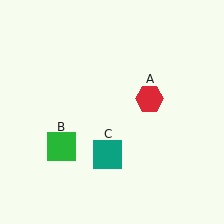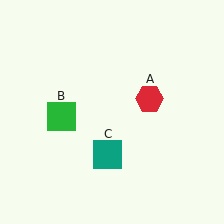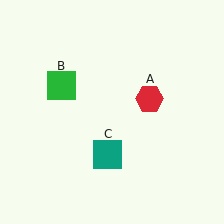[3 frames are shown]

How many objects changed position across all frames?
1 object changed position: green square (object B).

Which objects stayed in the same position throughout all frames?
Red hexagon (object A) and teal square (object C) remained stationary.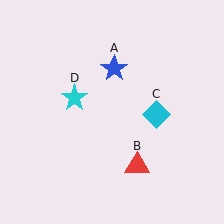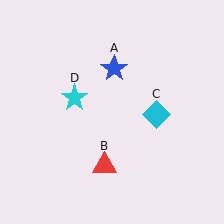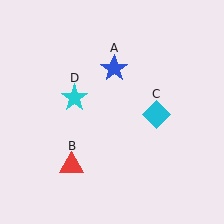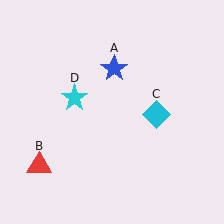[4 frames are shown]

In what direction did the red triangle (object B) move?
The red triangle (object B) moved left.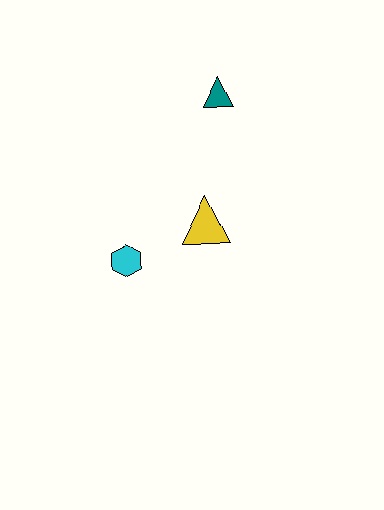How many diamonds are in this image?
There are no diamonds.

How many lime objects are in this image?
There are no lime objects.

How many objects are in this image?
There are 3 objects.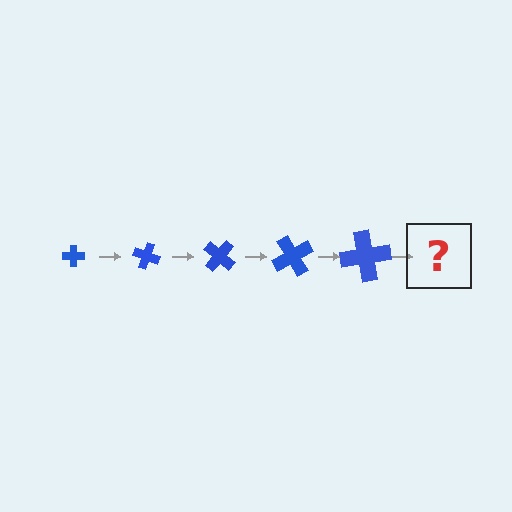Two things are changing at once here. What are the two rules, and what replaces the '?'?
The two rules are that the cross grows larger each step and it rotates 20 degrees each step. The '?' should be a cross, larger than the previous one and rotated 100 degrees from the start.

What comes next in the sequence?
The next element should be a cross, larger than the previous one and rotated 100 degrees from the start.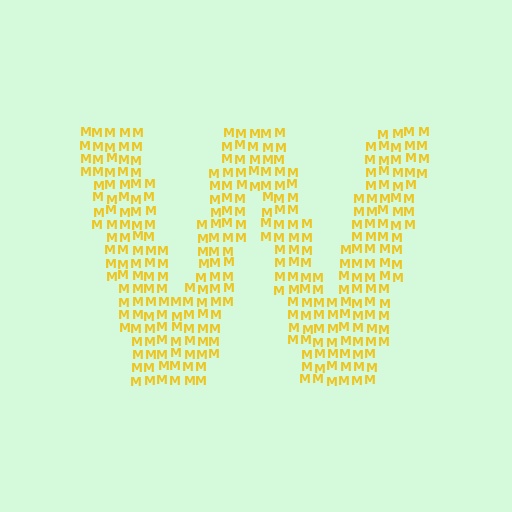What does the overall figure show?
The overall figure shows the letter W.